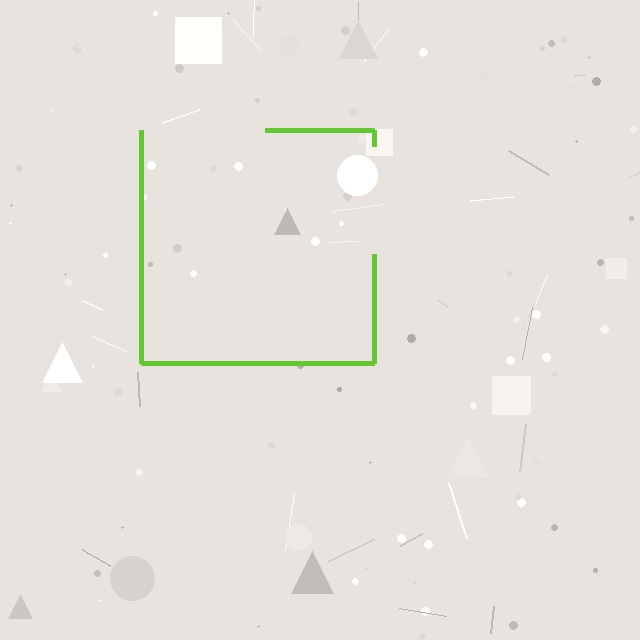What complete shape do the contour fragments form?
The contour fragments form a square.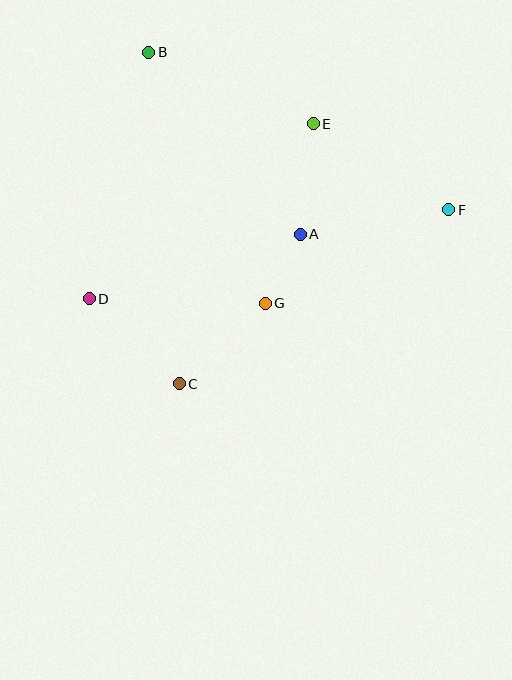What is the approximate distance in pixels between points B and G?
The distance between B and G is approximately 277 pixels.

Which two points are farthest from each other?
Points D and F are farthest from each other.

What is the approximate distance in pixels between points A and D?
The distance between A and D is approximately 220 pixels.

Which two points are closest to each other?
Points A and G are closest to each other.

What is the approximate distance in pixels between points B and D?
The distance between B and D is approximately 254 pixels.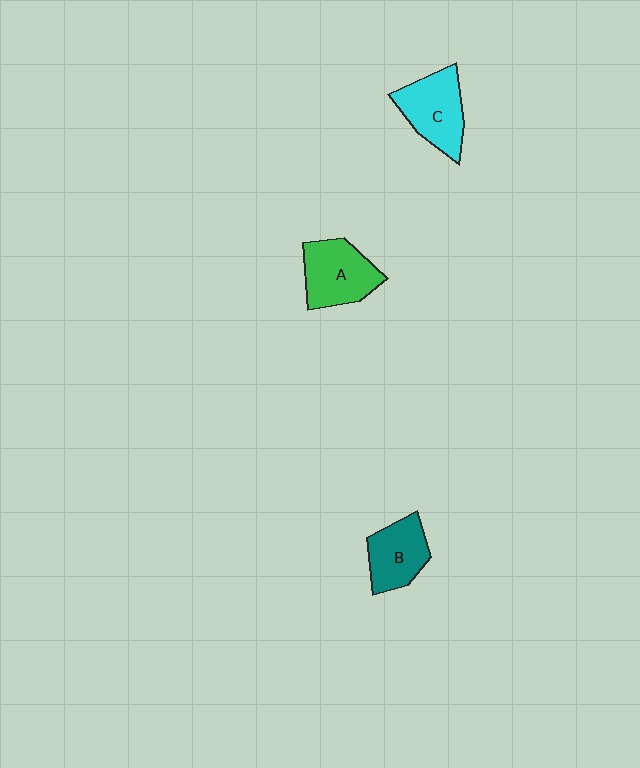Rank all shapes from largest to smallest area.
From largest to smallest: A (green), C (cyan), B (teal).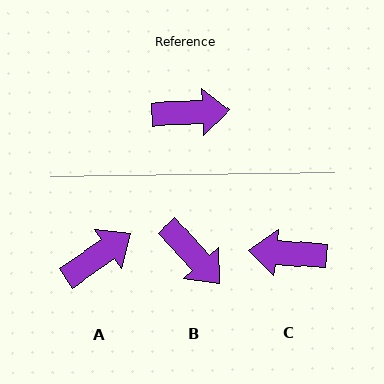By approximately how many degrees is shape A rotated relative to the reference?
Approximately 32 degrees counter-clockwise.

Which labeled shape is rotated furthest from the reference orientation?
C, about 173 degrees away.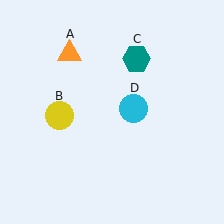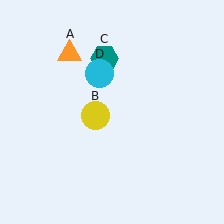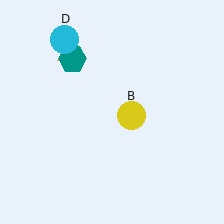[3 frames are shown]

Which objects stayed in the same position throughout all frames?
Orange triangle (object A) remained stationary.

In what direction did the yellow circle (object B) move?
The yellow circle (object B) moved right.